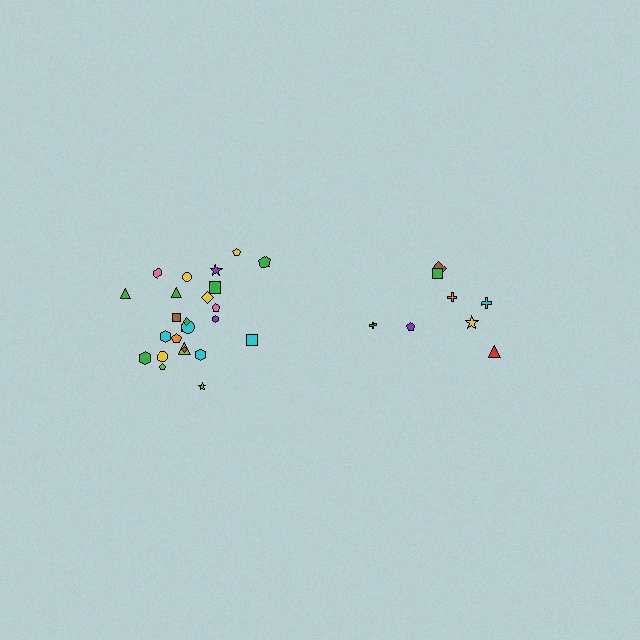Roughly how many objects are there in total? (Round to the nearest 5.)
Roughly 35 objects in total.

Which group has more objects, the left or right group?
The left group.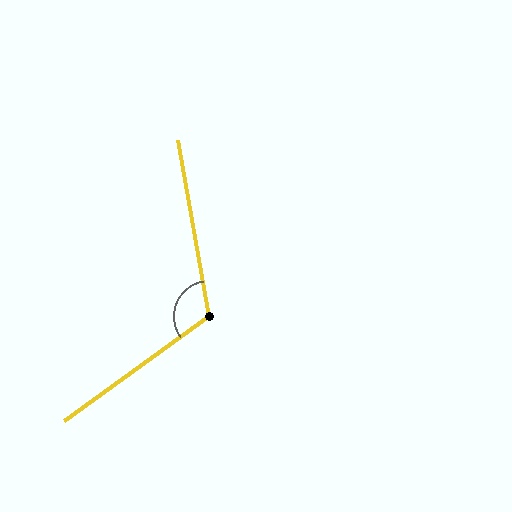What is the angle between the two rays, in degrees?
Approximately 116 degrees.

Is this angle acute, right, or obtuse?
It is obtuse.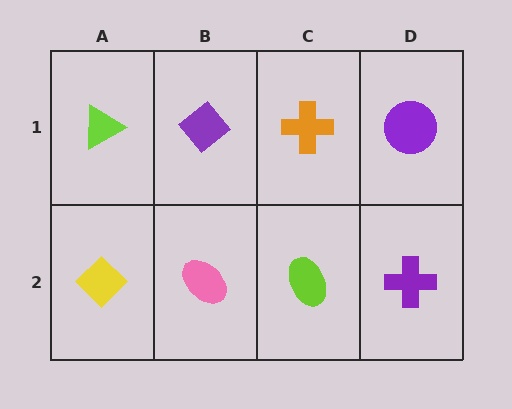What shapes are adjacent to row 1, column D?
A purple cross (row 2, column D), an orange cross (row 1, column C).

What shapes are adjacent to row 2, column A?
A lime triangle (row 1, column A), a pink ellipse (row 2, column B).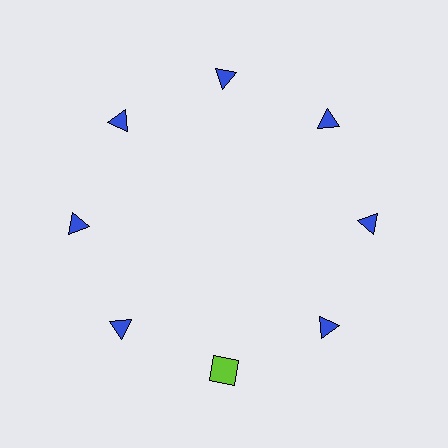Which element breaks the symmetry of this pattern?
The lime square at roughly the 6 o'clock position breaks the symmetry. All other shapes are blue triangles.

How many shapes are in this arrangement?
There are 8 shapes arranged in a ring pattern.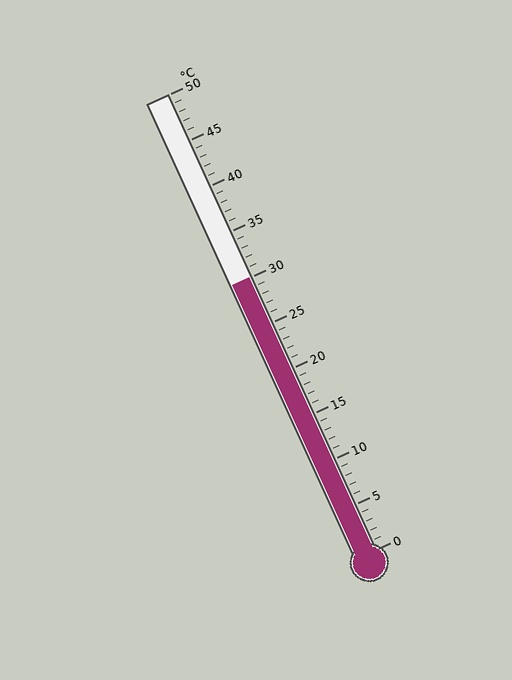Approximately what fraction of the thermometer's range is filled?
The thermometer is filled to approximately 60% of its range.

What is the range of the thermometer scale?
The thermometer scale ranges from 0°C to 50°C.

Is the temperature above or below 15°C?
The temperature is above 15°C.